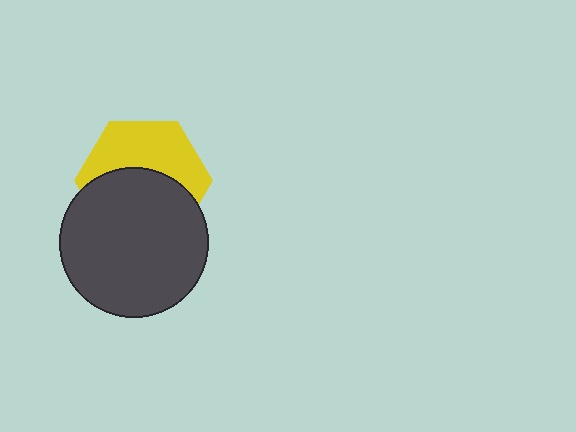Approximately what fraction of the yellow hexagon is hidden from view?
Roughly 53% of the yellow hexagon is hidden behind the dark gray circle.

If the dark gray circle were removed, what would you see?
You would see the complete yellow hexagon.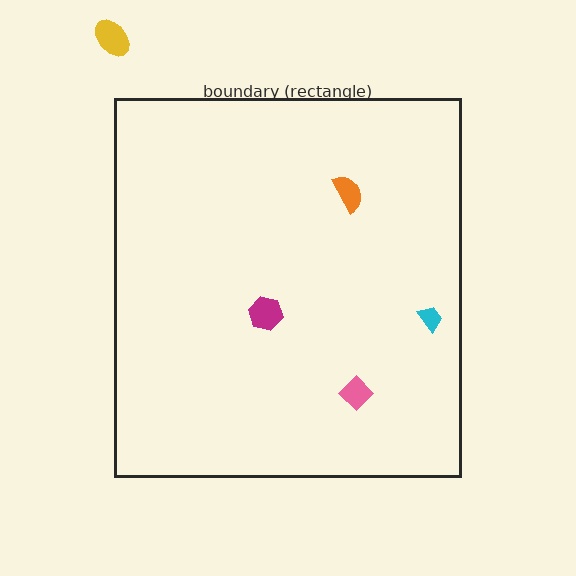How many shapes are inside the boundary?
4 inside, 1 outside.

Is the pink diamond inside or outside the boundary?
Inside.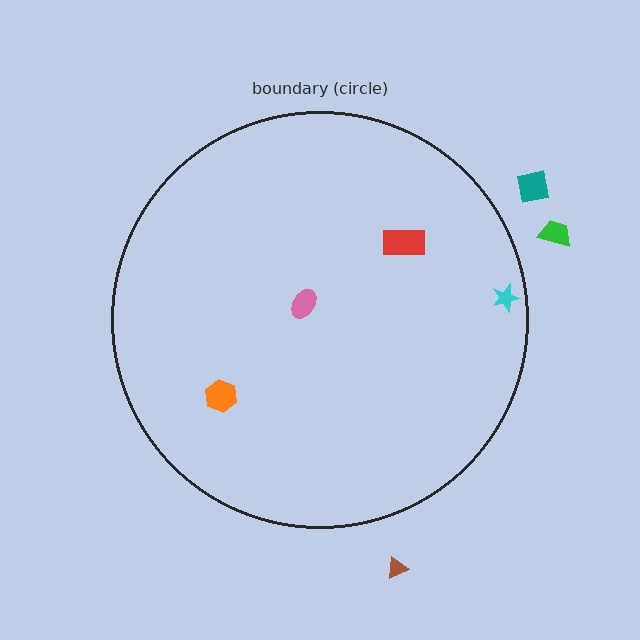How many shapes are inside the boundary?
4 inside, 3 outside.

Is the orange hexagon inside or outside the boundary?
Inside.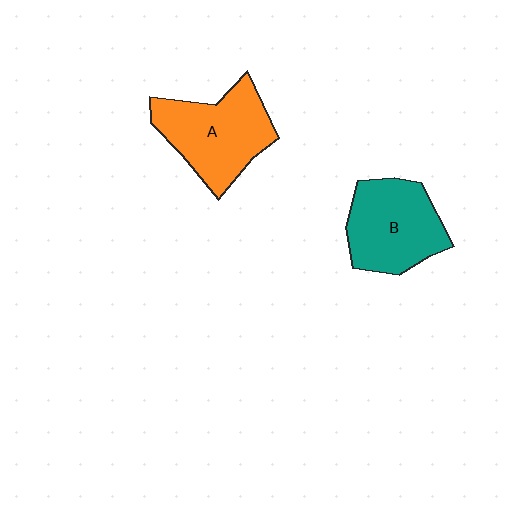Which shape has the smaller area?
Shape B (teal).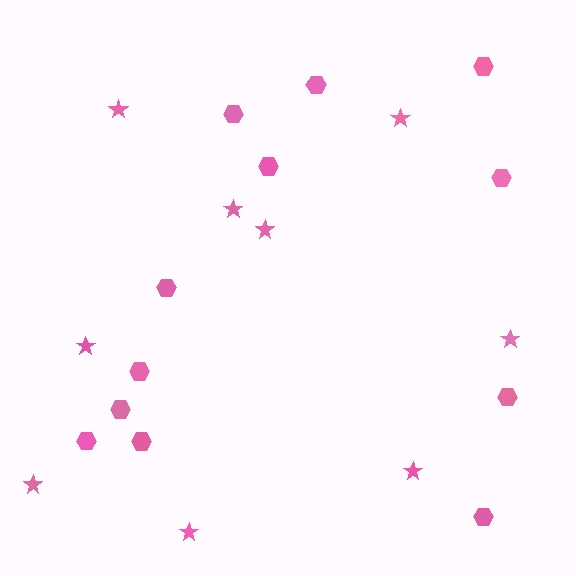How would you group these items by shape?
There are 2 groups: one group of stars (9) and one group of hexagons (12).